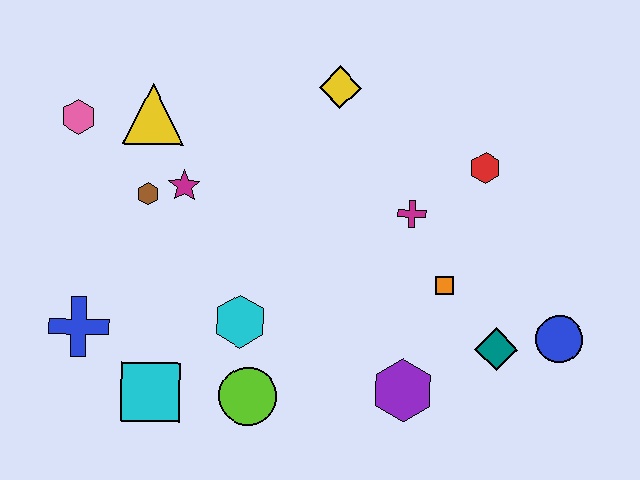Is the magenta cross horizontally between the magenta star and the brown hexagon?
No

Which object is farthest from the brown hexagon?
The blue circle is farthest from the brown hexagon.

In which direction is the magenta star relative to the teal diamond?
The magenta star is to the left of the teal diamond.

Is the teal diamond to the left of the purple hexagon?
No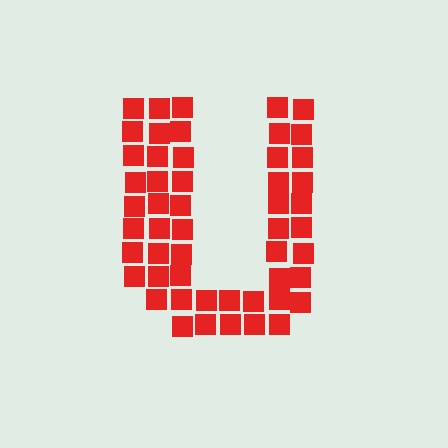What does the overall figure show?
The overall figure shows the letter U.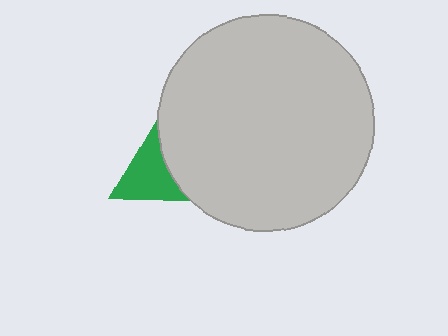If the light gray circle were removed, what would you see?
You would see the complete green triangle.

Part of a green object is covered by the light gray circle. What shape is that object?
It is a triangle.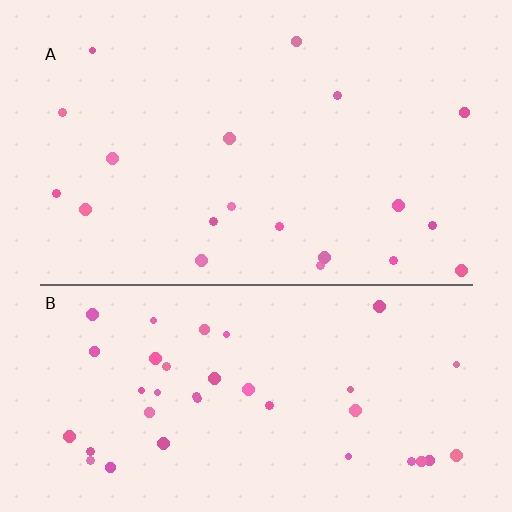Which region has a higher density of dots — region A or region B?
B (the bottom).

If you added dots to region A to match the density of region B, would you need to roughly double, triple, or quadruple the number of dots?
Approximately double.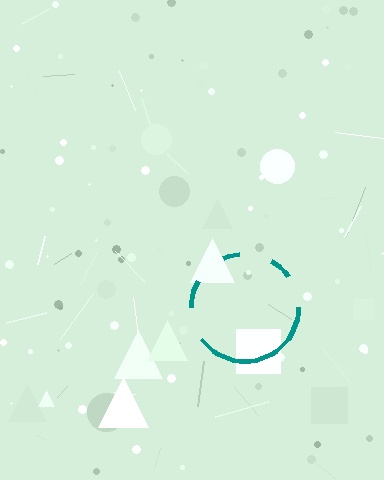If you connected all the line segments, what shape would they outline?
They would outline a circle.